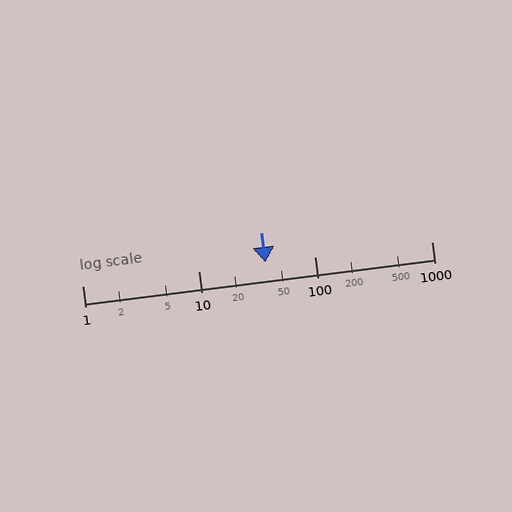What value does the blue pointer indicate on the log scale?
The pointer indicates approximately 37.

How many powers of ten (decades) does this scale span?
The scale spans 3 decades, from 1 to 1000.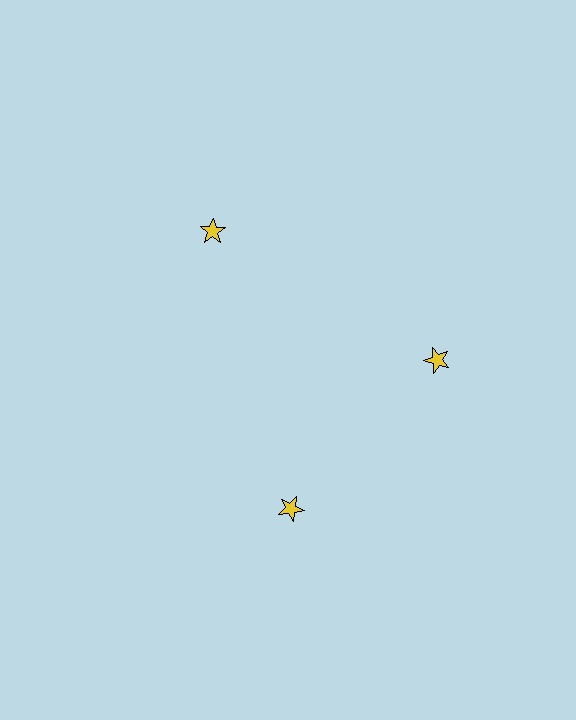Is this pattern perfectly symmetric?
No. The 3 yellow stars are arranged in a ring, but one element near the 7 o'clock position is rotated out of alignment along the ring, breaking the 3-fold rotational symmetry.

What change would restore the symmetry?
The symmetry would be restored by rotating it back into even spacing with its neighbors so that all 3 stars sit at equal angles and equal distance from the center.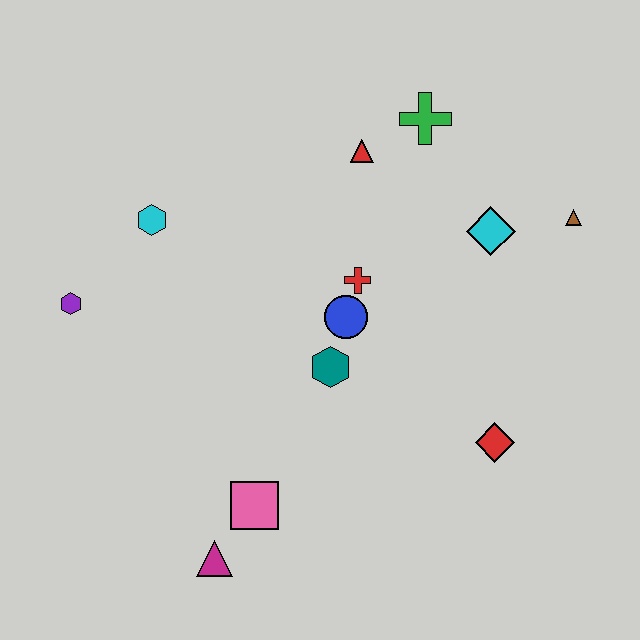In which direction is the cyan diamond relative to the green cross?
The cyan diamond is below the green cross.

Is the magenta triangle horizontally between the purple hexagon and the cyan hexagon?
No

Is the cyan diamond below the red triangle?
Yes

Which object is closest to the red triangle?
The green cross is closest to the red triangle.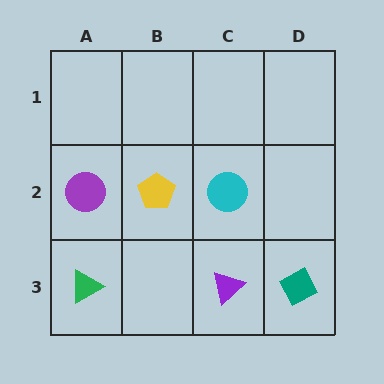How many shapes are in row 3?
3 shapes.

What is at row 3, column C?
A purple triangle.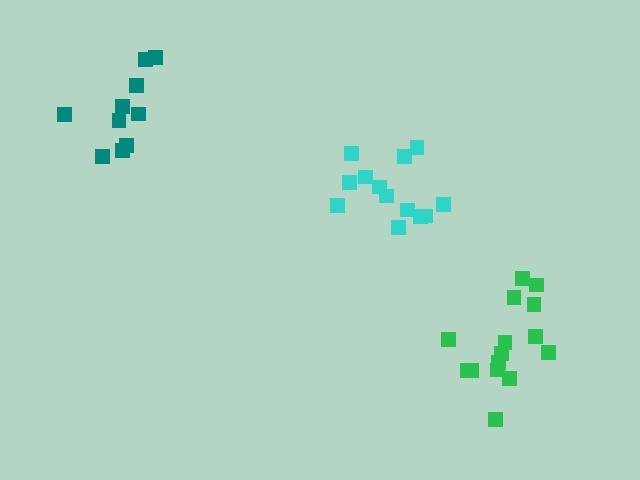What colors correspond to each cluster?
The clusters are colored: cyan, teal, green.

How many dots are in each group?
Group 1: 13 dots, Group 2: 10 dots, Group 3: 16 dots (39 total).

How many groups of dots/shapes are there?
There are 3 groups.